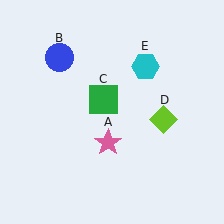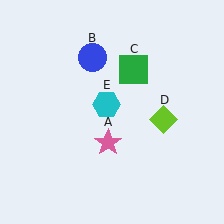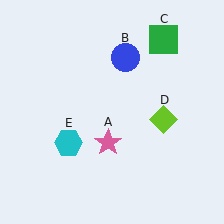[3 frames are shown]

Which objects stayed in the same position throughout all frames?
Pink star (object A) and lime diamond (object D) remained stationary.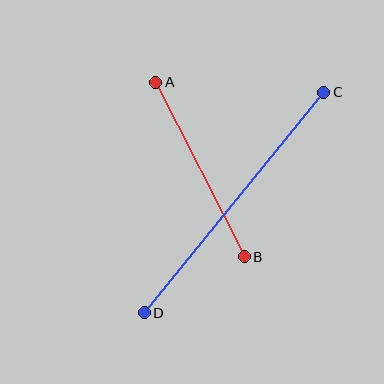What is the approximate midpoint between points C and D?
The midpoint is at approximately (234, 202) pixels.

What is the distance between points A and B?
The distance is approximately 196 pixels.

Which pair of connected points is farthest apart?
Points C and D are farthest apart.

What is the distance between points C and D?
The distance is approximately 284 pixels.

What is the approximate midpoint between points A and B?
The midpoint is at approximately (200, 170) pixels.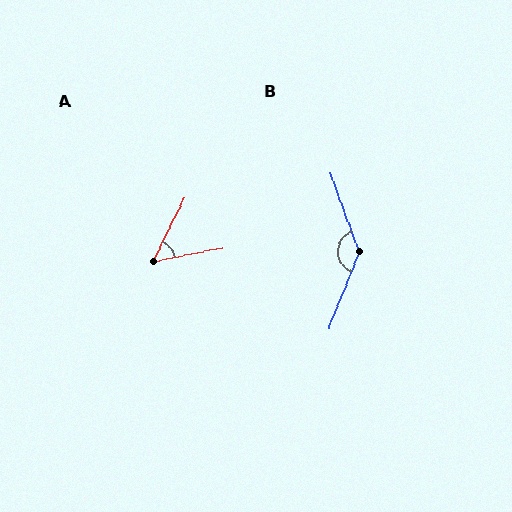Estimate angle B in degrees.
Approximately 138 degrees.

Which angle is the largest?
B, at approximately 138 degrees.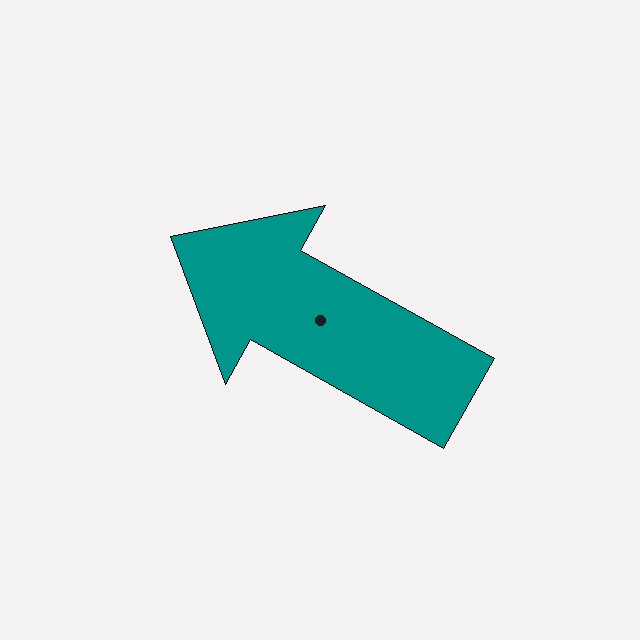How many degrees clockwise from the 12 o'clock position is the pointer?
Approximately 299 degrees.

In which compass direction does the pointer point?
Northwest.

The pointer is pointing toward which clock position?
Roughly 10 o'clock.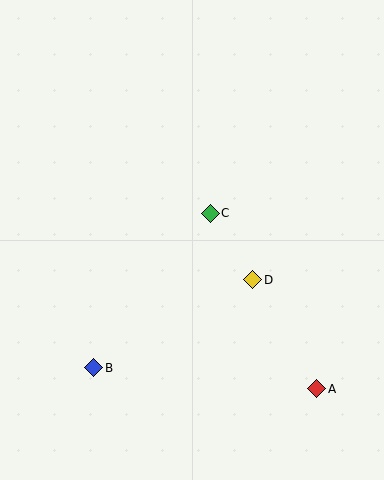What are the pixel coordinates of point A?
Point A is at (317, 389).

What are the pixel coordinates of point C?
Point C is at (210, 213).